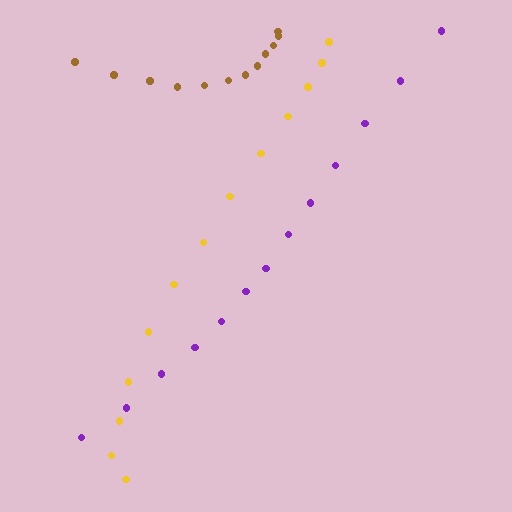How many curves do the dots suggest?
There are 3 distinct paths.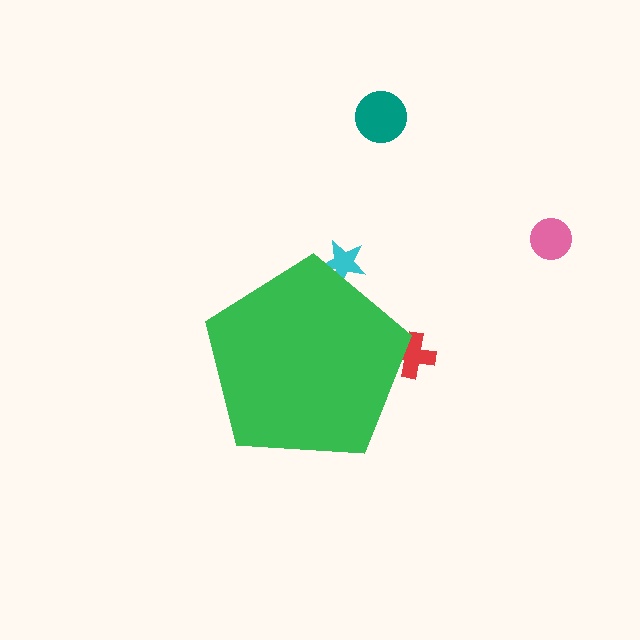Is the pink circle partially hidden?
No, the pink circle is fully visible.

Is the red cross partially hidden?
Yes, the red cross is partially hidden behind the green pentagon.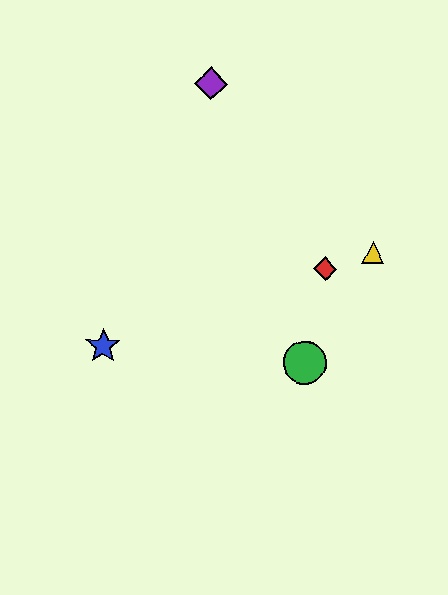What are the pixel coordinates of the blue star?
The blue star is at (103, 346).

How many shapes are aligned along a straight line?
3 shapes (the red diamond, the blue star, the yellow triangle) are aligned along a straight line.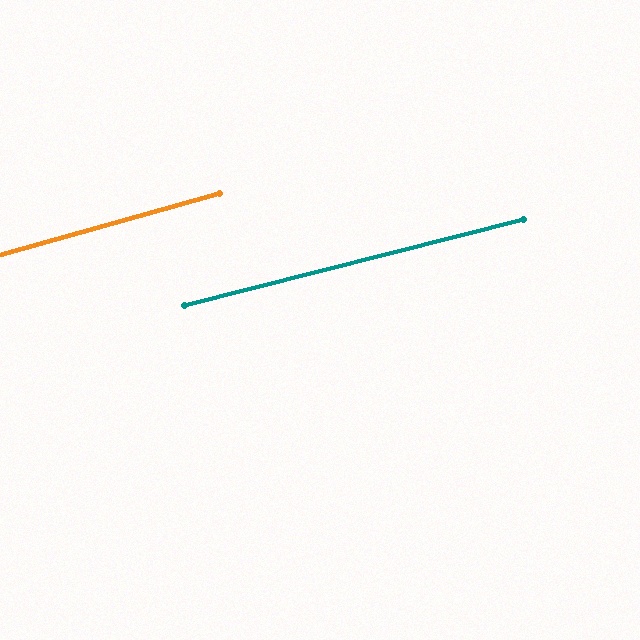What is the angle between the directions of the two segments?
Approximately 1 degree.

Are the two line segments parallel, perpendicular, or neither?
Parallel — their directions differ by only 1.1°.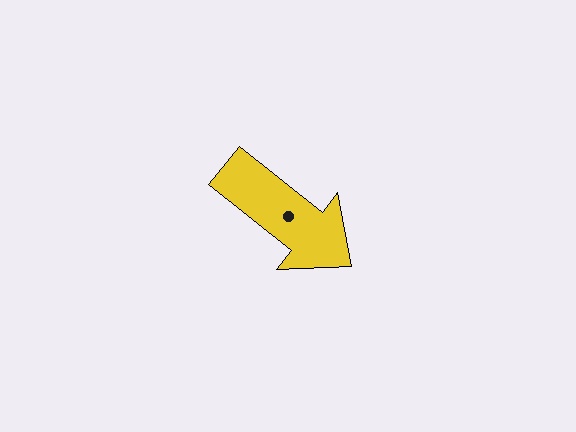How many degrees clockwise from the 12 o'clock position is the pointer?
Approximately 128 degrees.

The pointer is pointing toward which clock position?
Roughly 4 o'clock.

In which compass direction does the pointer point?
Southeast.